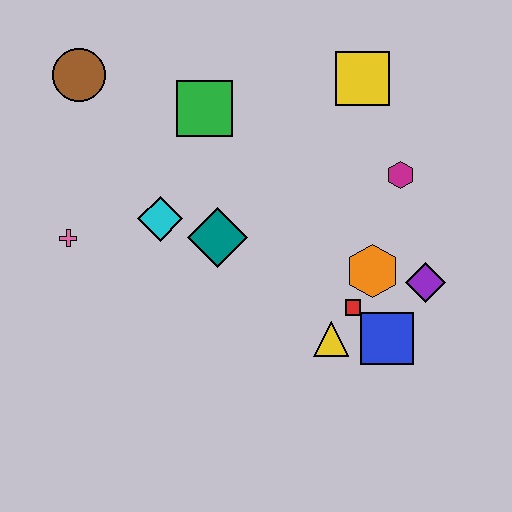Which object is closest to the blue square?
The red square is closest to the blue square.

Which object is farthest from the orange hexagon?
The brown circle is farthest from the orange hexagon.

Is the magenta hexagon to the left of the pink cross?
No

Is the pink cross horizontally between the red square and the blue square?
No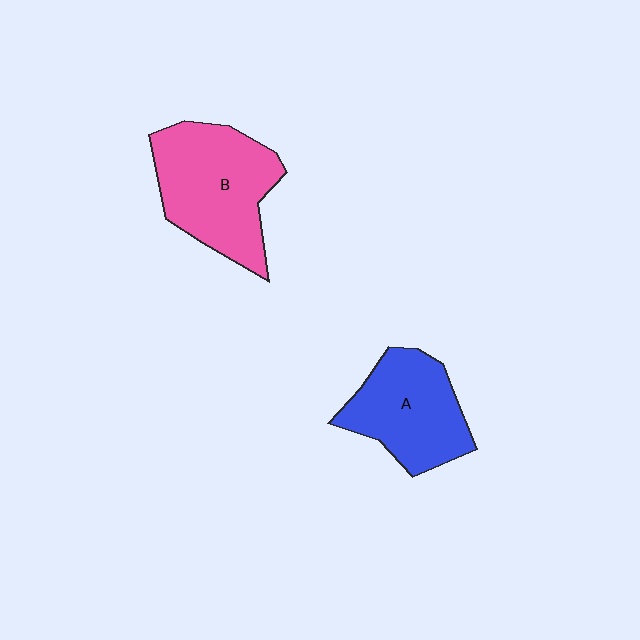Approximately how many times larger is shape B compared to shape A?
Approximately 1.2 times.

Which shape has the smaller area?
Shape A (blue).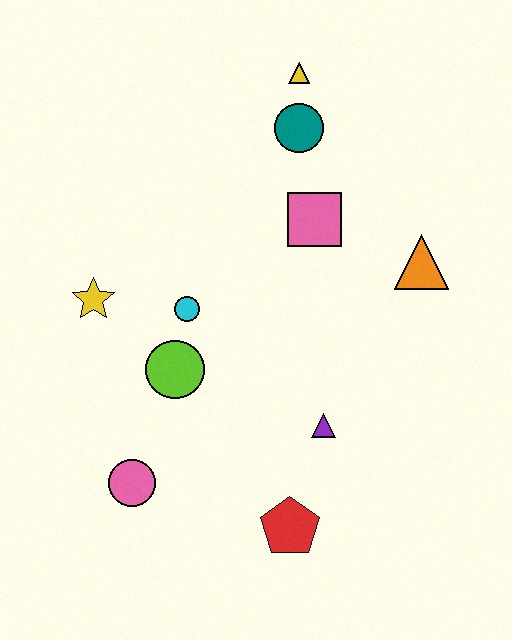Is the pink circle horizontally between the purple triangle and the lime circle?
No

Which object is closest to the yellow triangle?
The teal circle is closest to the yellow triangle.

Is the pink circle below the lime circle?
Yes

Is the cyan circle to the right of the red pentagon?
No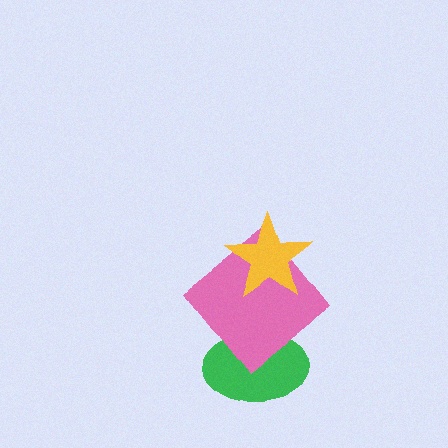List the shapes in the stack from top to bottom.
From top to bottom: the yellow star, the pink diamond, the green ellipse.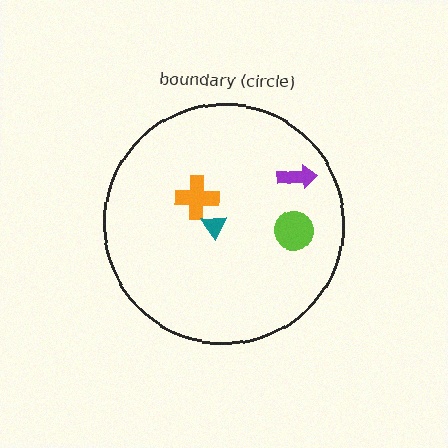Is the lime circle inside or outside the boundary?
Inside.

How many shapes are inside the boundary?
4 inside, 0 outside.